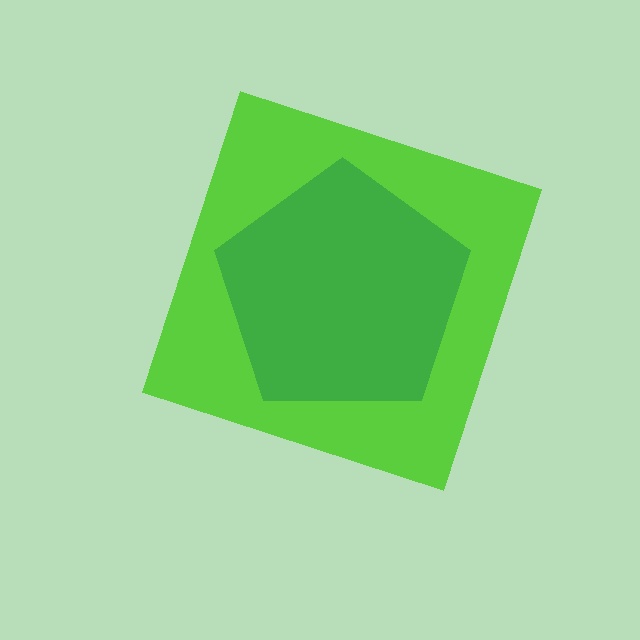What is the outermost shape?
The lime diamond.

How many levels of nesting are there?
2.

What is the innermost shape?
The green pentagon.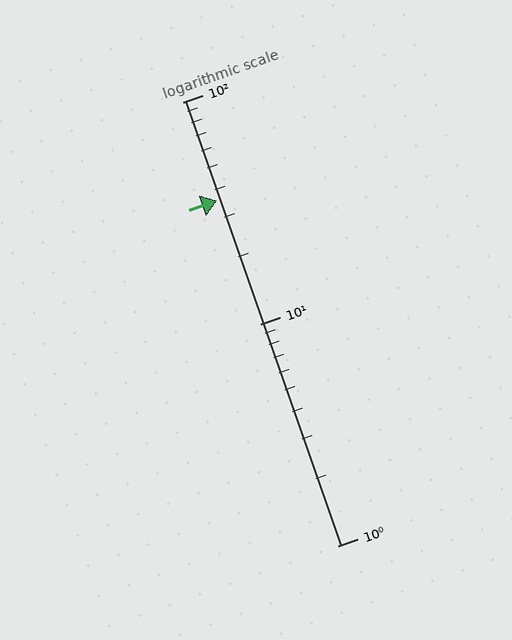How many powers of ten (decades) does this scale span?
The scale spans 2 decades, from 1 to 100.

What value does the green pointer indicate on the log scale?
The pointer indicates approximately 36.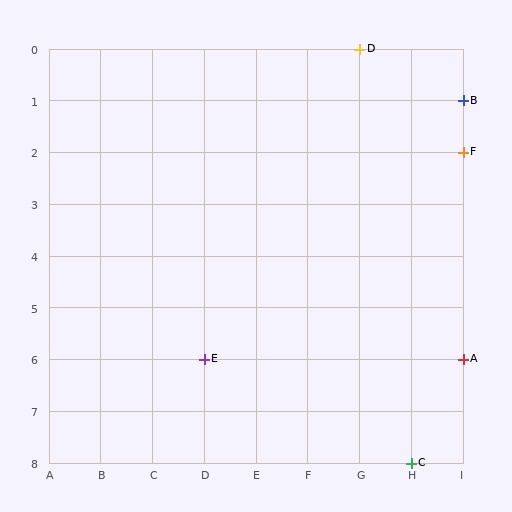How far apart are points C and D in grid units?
Points C and D are 1 column and 8 rows apart (about 8.1 grid units diagonally).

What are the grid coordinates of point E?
Point E is at grid coordinates (D, 6).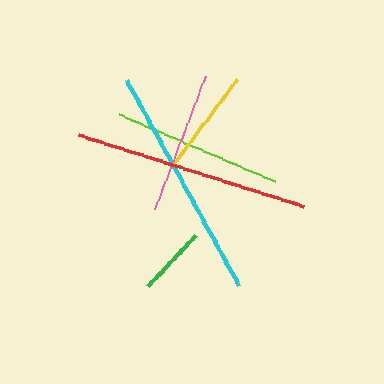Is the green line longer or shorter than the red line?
The red line is longer than the green line.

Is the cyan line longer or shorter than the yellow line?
The cyan line is longer than the yellow line.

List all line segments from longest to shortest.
From longest to shortest: red, cyan, lime, pink, yellow, green.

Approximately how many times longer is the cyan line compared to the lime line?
The cyan line is approximately 1.4 times the length of the lime line.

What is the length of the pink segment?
The pink segment is approximately 143 pixels long.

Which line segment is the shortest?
The green line is the shortest at approximately 69 pixels.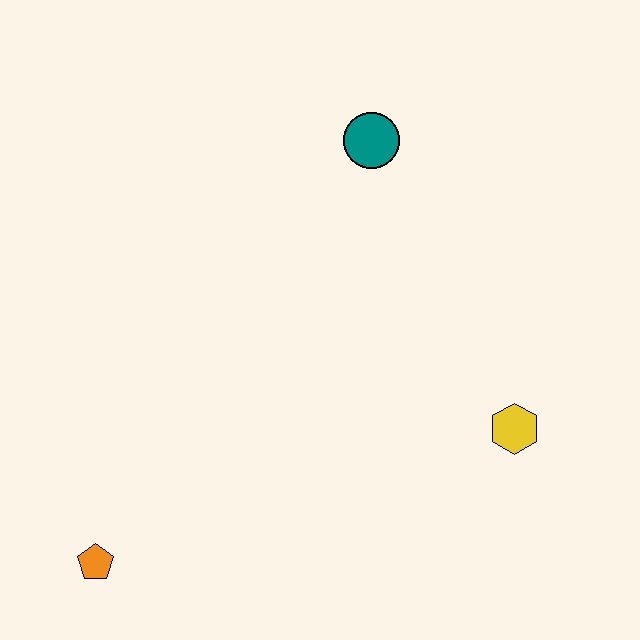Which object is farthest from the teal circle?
The orange pentagon is farthest from the teal circle.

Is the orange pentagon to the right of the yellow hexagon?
No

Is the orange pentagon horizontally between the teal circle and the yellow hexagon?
No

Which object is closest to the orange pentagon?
The yellow hexagon is closest to the orange pentagon.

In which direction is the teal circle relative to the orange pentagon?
The teal circle is above the orange pentagon.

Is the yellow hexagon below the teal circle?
Yes